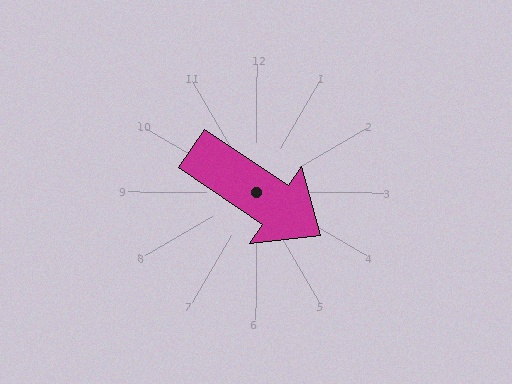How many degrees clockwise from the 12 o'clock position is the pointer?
Approximately 124 degrees.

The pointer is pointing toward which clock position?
Roughly 4 o'clock.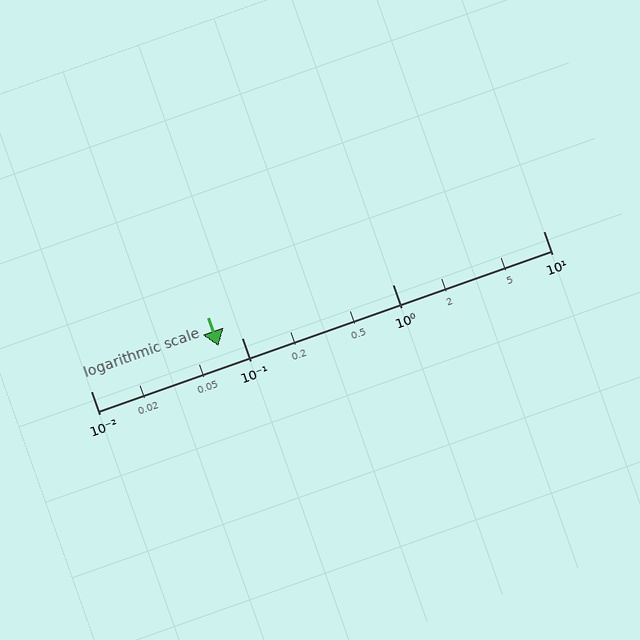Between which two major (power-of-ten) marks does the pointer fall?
The pointer is between 0.01 and 0.1.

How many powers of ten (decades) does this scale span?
The scale spans 3 decades, from 0.01 to 10.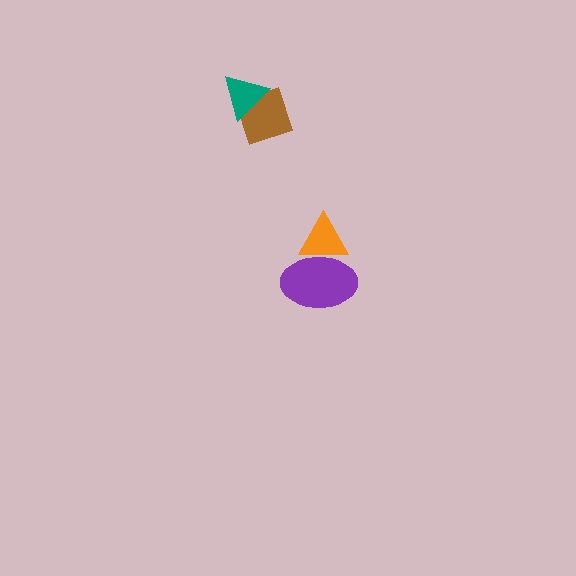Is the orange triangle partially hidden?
Yes, it is partially covered by another shape.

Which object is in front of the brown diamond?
The teal triangle is in front of the brown diamond.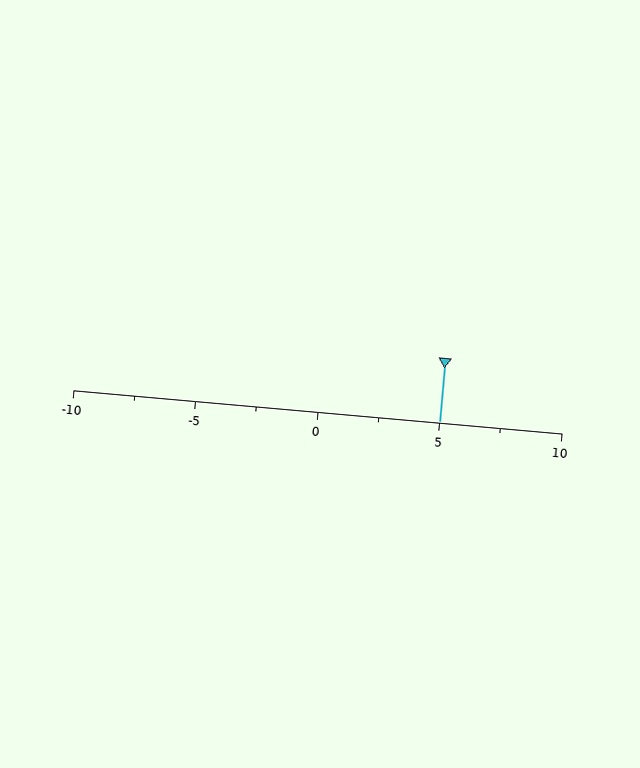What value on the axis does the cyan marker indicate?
The marker indicates approximately 5.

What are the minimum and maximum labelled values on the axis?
The axis runs from -10 to 10.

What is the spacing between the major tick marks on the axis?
The major ticks are spaced 5 apart.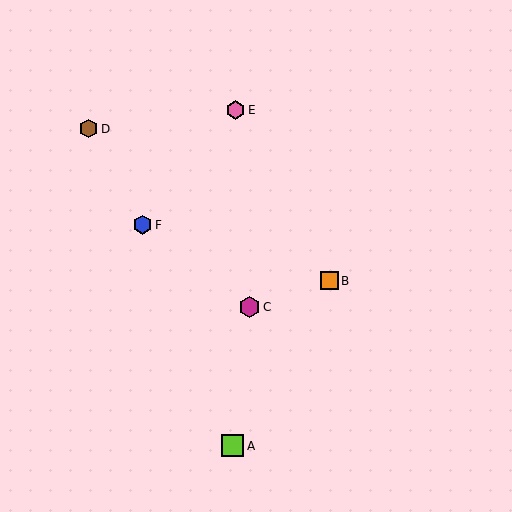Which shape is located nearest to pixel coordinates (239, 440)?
The lime square (labeled A) at (233, 446) is nearest to that location.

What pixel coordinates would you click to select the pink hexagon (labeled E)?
Click at (235, 110) to select the pink hexagon E.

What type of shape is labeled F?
Shape F is a blue hexagon.